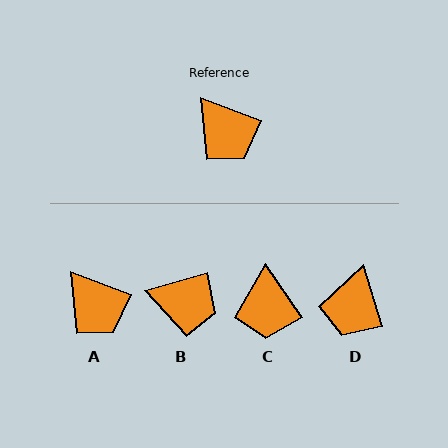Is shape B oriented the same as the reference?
No, it is off by about 37 degrees.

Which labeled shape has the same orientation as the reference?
A.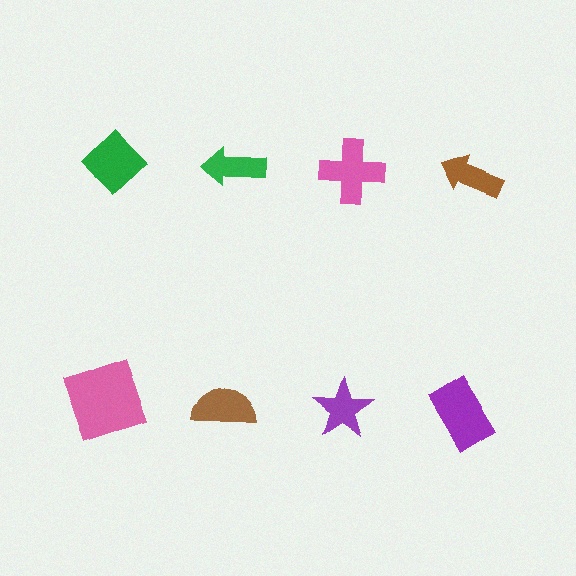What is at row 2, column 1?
A pink square.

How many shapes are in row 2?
4 shapes.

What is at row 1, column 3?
A pink cross.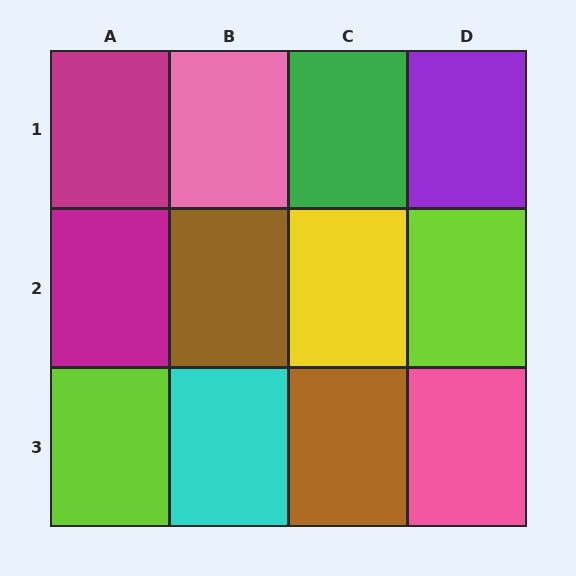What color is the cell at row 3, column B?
Cyan.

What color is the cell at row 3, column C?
Brown.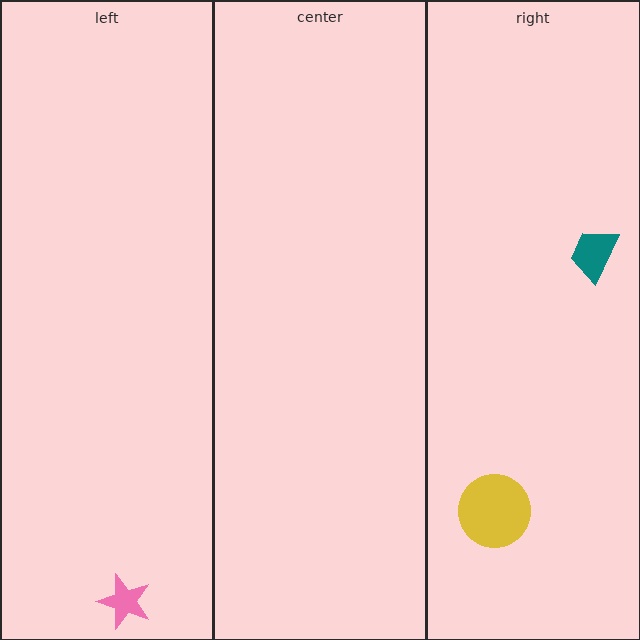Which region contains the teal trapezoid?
The right region.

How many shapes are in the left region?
1.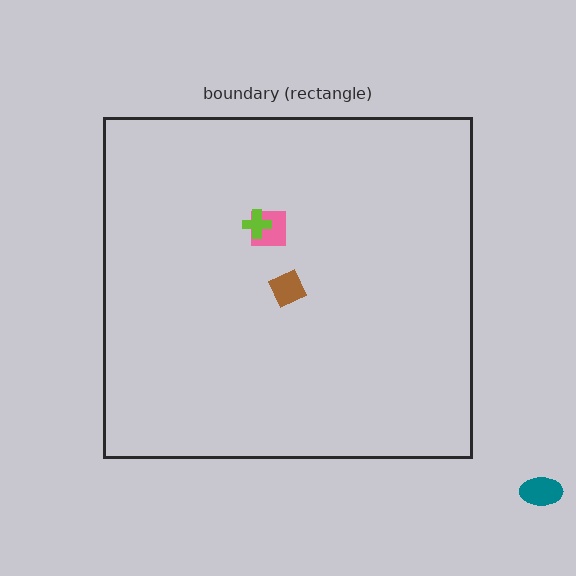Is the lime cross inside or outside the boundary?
Inside.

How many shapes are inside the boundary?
3 inside, 1 outside.